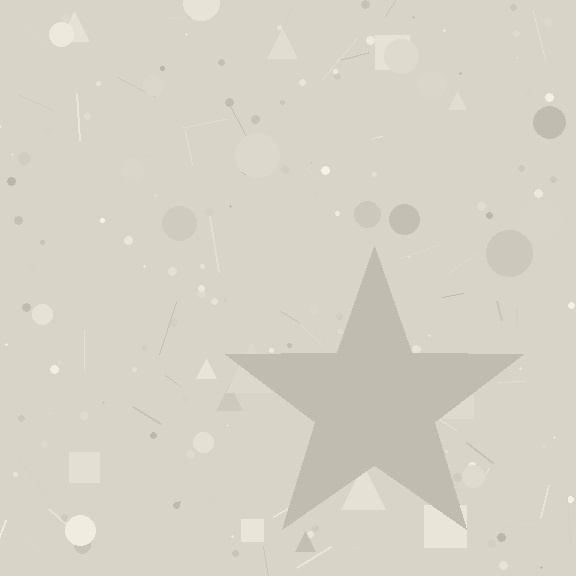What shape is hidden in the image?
A star is hidden in the image.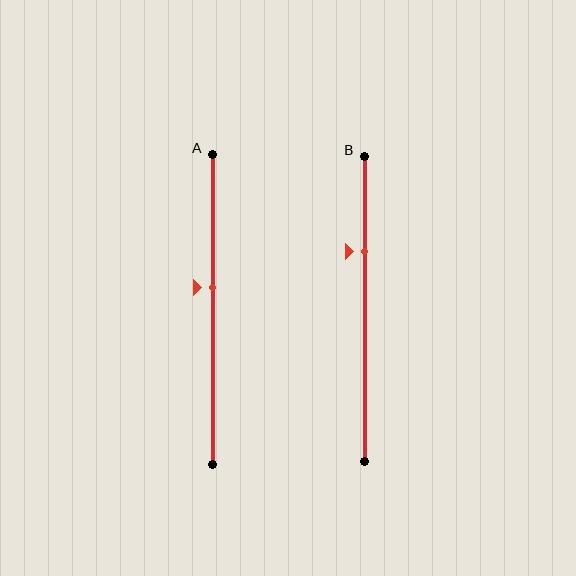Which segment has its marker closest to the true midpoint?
Segment A has its marker closest to the true midpoint.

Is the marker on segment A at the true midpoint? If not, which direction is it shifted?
No, the marker on segment A is shifted upward by about 7% of the segment length.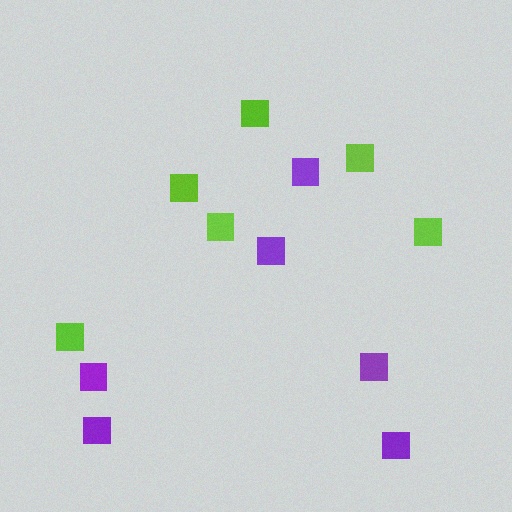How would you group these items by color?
There are 2 groups: one group of purple squares (6) and one group of lime squares (6).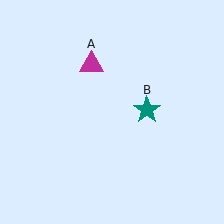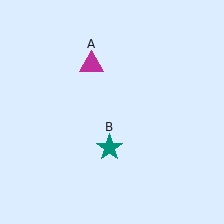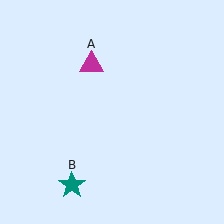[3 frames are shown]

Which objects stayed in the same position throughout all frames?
Magenta triangle (object A) remained stationary.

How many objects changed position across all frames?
1 object changed position: teal star (object B).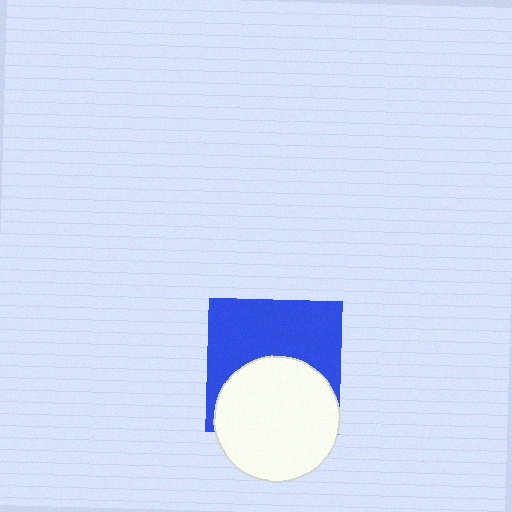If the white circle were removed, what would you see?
You would see the complete blue square.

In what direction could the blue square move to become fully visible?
The blue square could move up. That would shift it out from behind the white circle entirely.